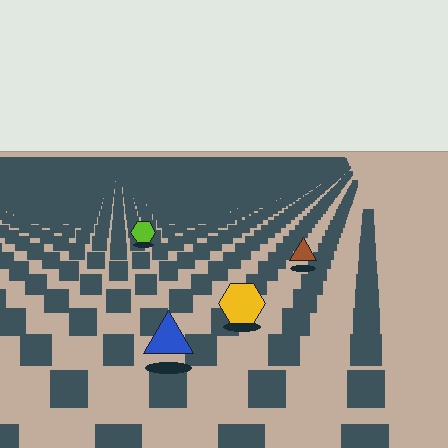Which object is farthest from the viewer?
The lime hexagon is farthest from the viewer. It appears smaller and the ground texture around it is denser.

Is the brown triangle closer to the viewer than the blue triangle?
No. The blue triangle is closer — you can tell from the texture gradient: the ground texture is coarser near it.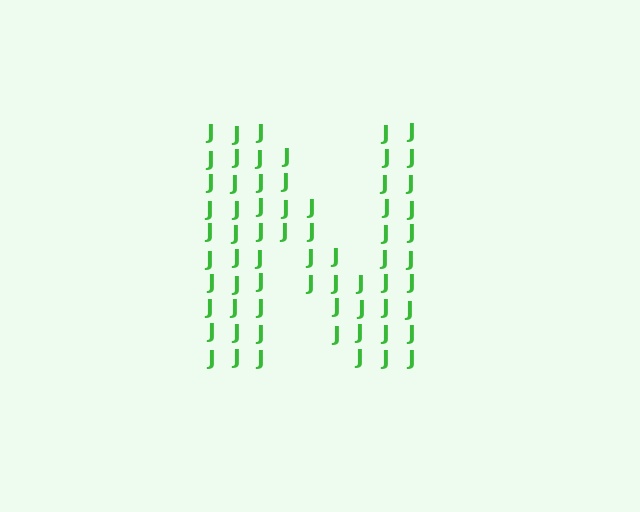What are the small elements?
The small elements are letter J's.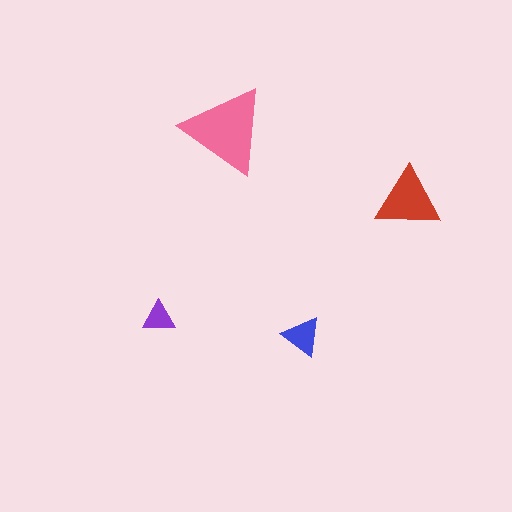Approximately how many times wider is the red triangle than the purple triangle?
About 2 times wider.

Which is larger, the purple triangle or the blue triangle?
The blue one.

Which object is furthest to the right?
The red triangle is rightmost.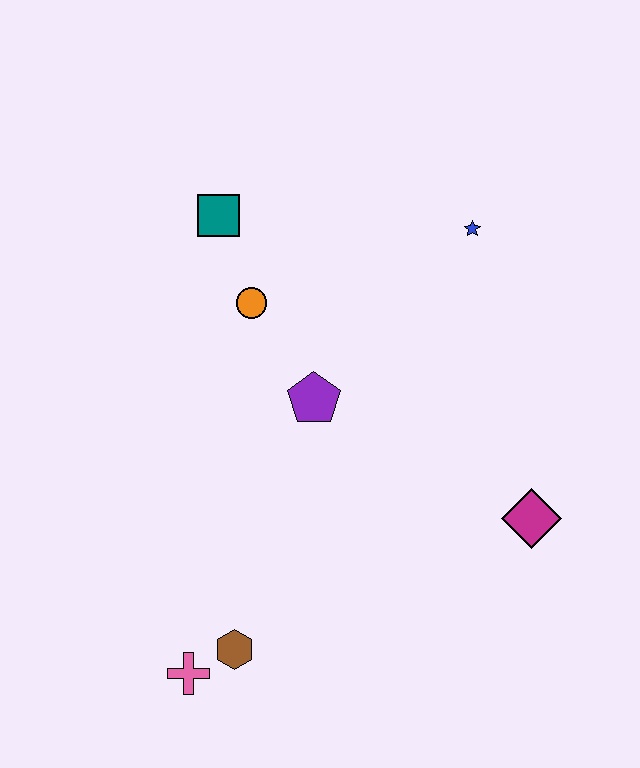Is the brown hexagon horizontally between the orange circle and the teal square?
Yes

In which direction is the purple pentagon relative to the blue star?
The purple pentagon is below the blue star.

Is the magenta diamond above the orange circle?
No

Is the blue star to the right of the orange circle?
Yes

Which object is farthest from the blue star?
The pink cross is farthest from the blue star.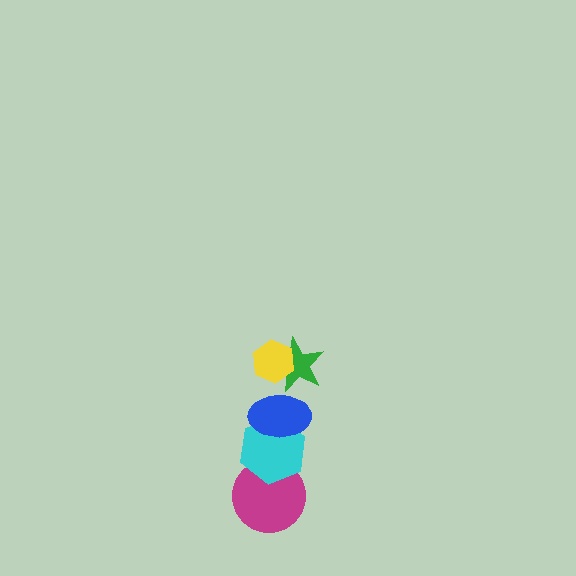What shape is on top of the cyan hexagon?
The blue ellipse is on top of the cyan hexagon.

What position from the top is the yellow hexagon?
The yellow hexagon is 1st from the top.